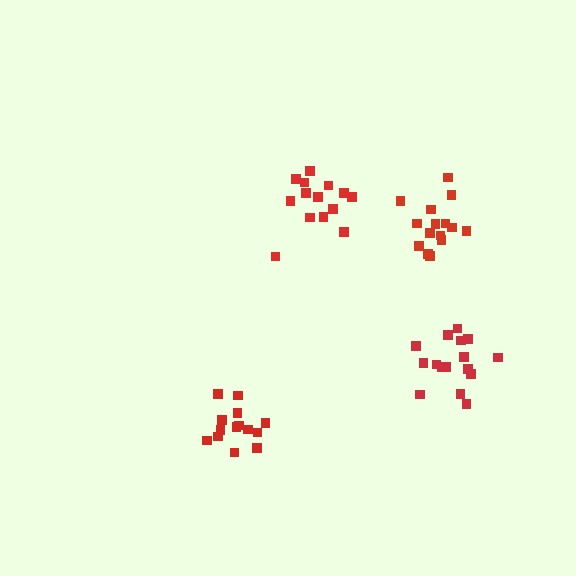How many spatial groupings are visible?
There are 4 spatial groupings.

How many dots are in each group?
Group 1: 15 dots, Group 2: 17 dots, Group 3: 14 dots, Group 4: 15 dots (61 total).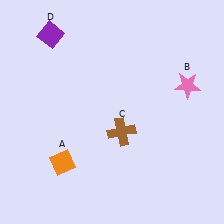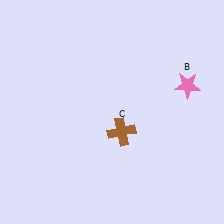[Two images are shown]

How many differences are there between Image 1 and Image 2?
There are 2 differences between the two images.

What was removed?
The purple diamond (D), the orange diamond (A) were removed in Image 2.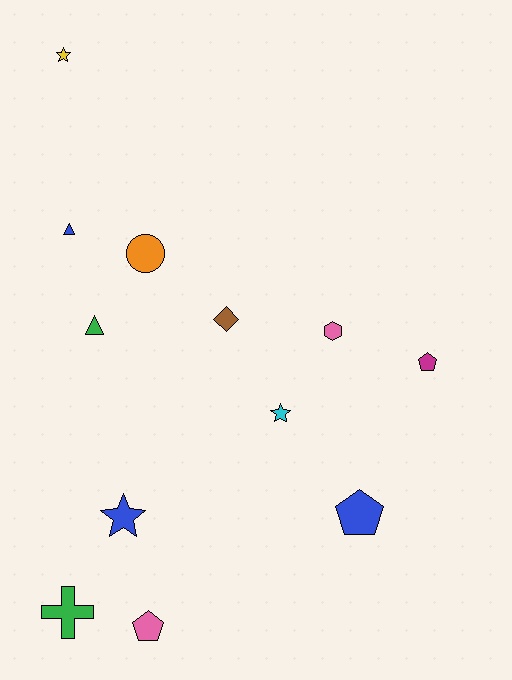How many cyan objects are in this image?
There is 1 cyan object.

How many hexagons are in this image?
There is 1 hexagon.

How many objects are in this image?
There are 12 objects.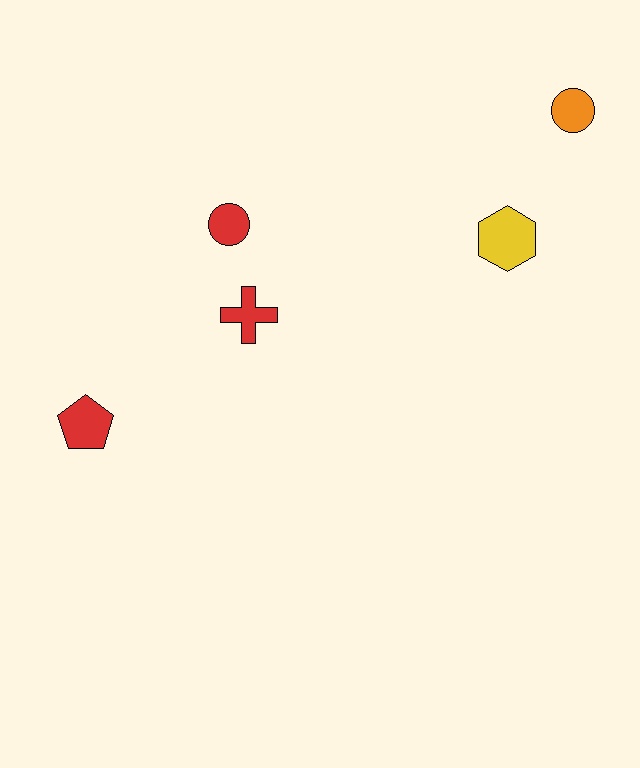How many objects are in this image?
There are 5 objects.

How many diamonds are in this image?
There are no diamonds.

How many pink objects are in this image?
There are no pink objects.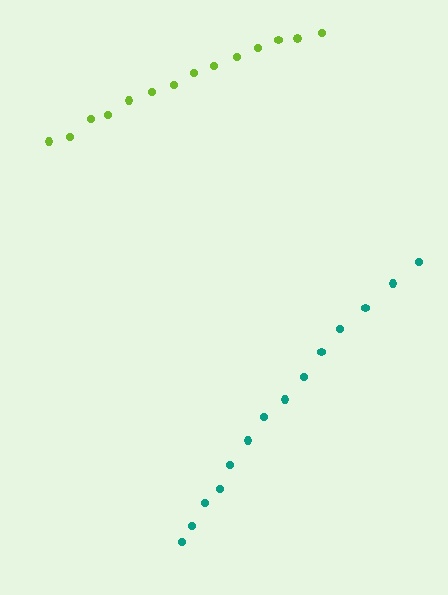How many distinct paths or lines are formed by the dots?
There are 2 distinct paths.